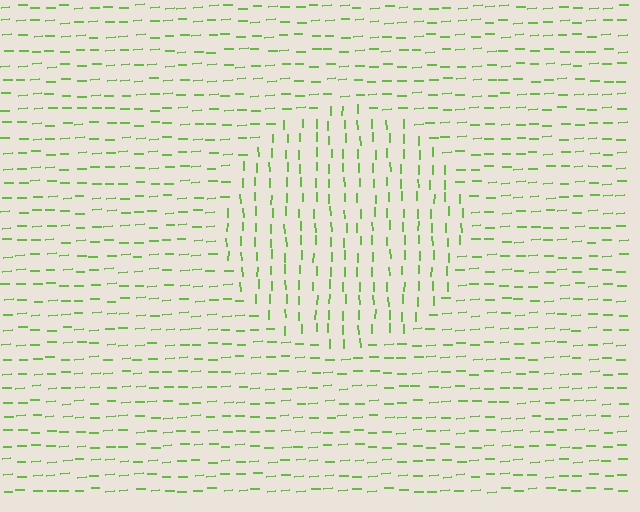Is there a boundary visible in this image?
Yes, there is a texture boundary formed by a change in line orientation.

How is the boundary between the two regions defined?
The boundary is defined purely by a change in line orientation (approximately 88 degrees difference). All lines are the same color and thickness.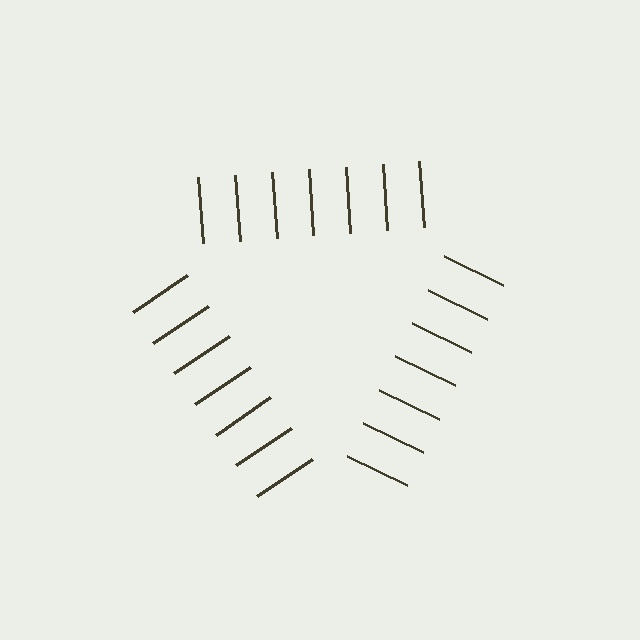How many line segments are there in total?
21 — 7 along each of the 3 edges.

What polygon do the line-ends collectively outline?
An illusory triangle — the line segments terminate on its edges but no continuous stroke is drawn.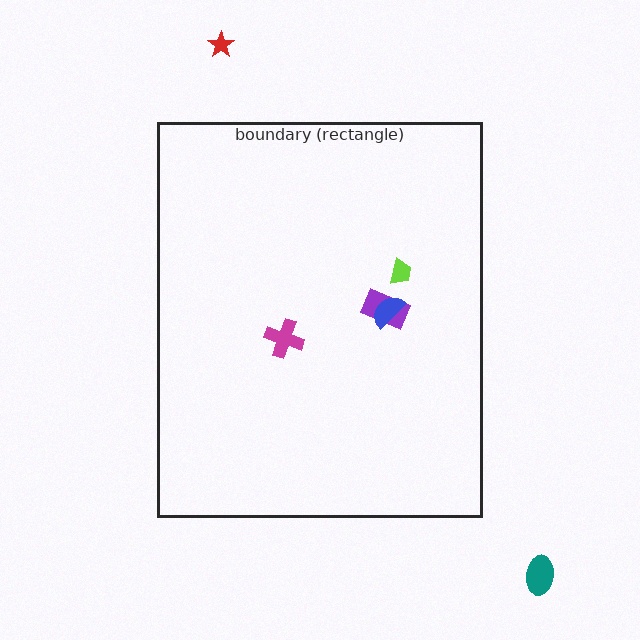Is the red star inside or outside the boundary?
Outside.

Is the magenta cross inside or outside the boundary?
Inside.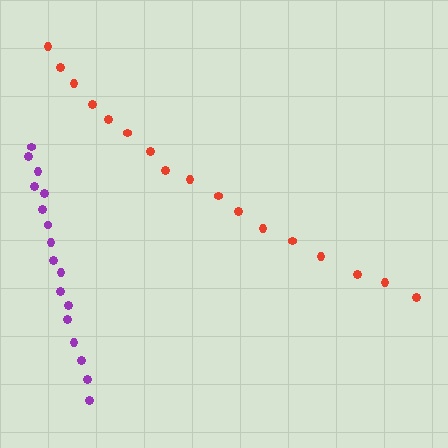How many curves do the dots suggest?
There are 2 distinct paths.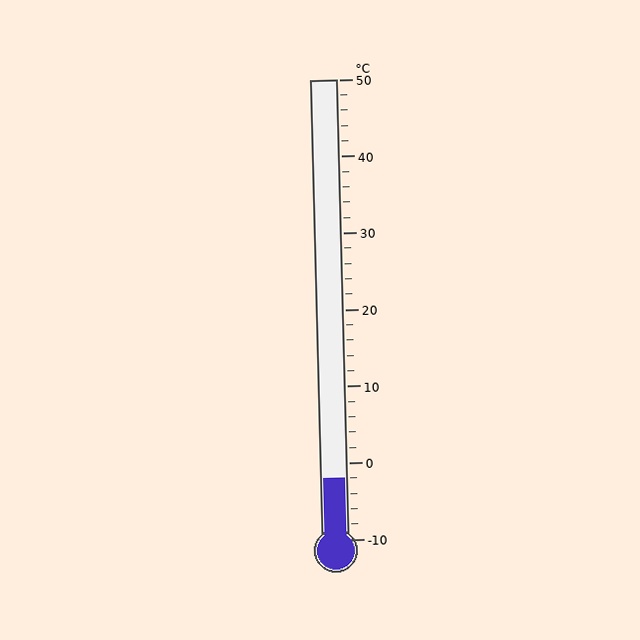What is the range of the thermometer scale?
The thermometer scale ranges from -10°C to 50°C.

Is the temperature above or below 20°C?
The temperature is below 20°C.